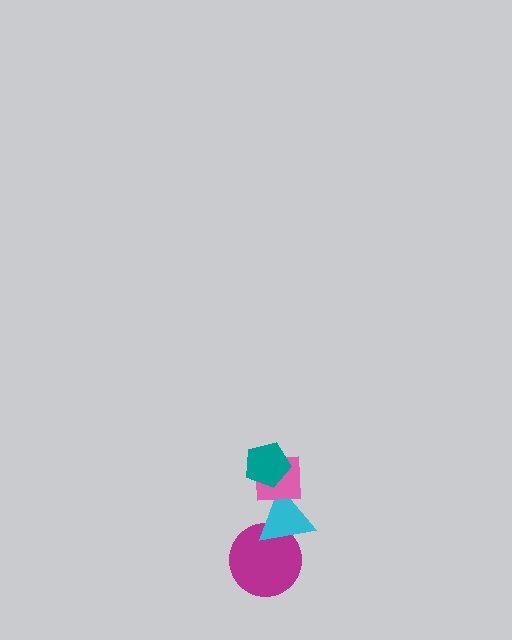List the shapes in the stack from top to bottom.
From top to bottom: the teal pentagon, the pink square, the cyan triangle, the magenta circle.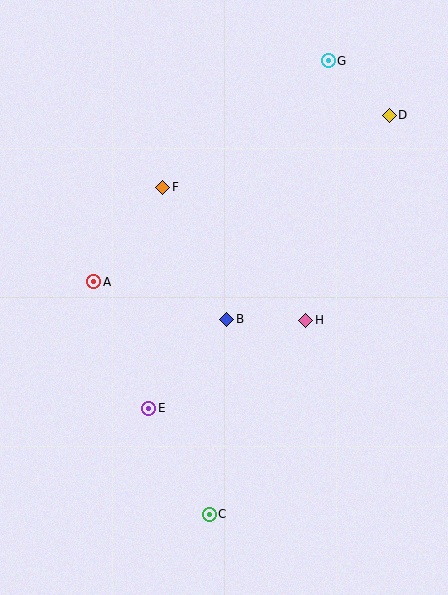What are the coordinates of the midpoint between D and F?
The midpoint between D and F is at (276, 151).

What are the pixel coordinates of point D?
Point D is at (389, 115).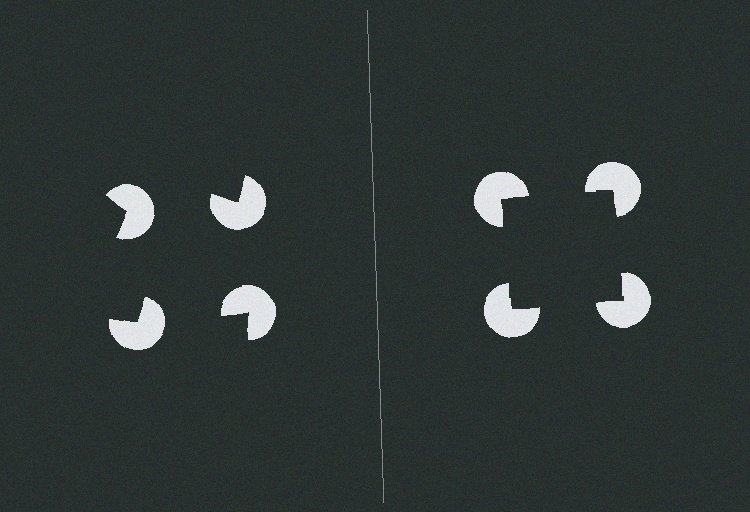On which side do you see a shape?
An illusory square appears on the right side. On the left side the wedge cuts are rotated, so no coherent shape forms.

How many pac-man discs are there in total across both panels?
8 — 4 on each side.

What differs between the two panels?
The pac-man discs are positioned identically on both sides; only the wedge orientations differ. On the right they align to a square; on the left they are misaligned.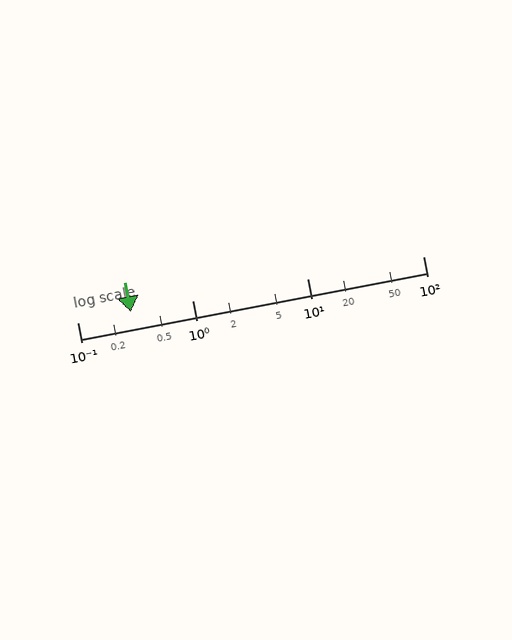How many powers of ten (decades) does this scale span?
The scale spans 3 decades, from 0.1 to 100.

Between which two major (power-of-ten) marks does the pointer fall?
The pointer is between 0.1 and 1.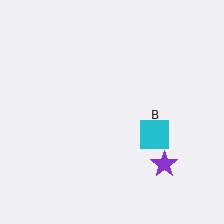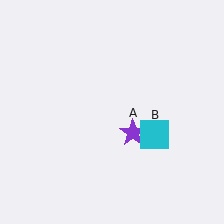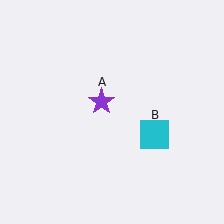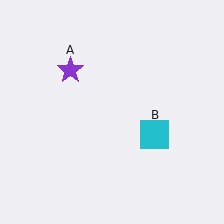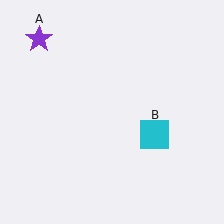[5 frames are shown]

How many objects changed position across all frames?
1 object changed position: purple star (object A).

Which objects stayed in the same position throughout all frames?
Cyan square (object B) remained stationary.